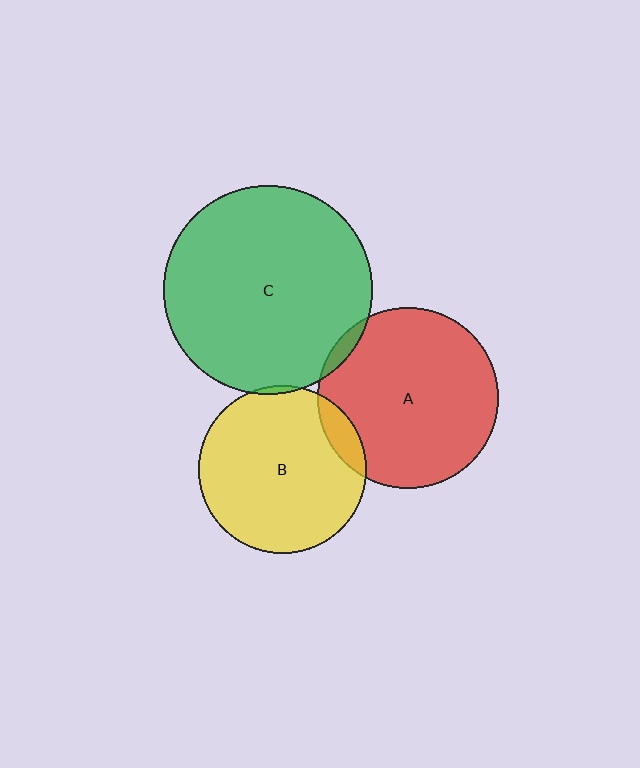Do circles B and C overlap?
Yes.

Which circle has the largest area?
Circle C (green).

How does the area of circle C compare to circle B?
Approximately 1.5 times.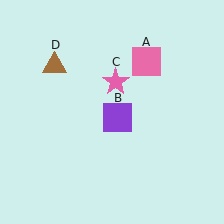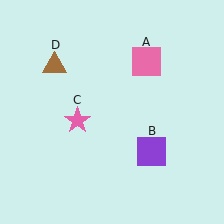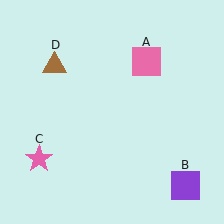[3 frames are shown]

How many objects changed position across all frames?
2 objects changed position: purple square (object B), pink star (object C).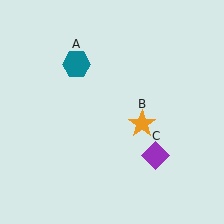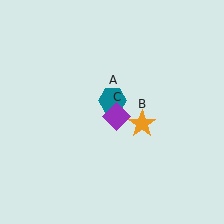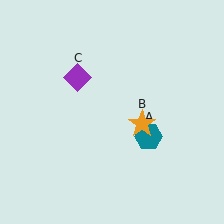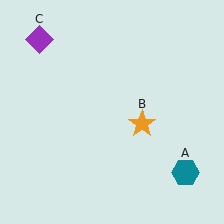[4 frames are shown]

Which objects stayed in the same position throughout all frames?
Orange star (object B) remained stationary.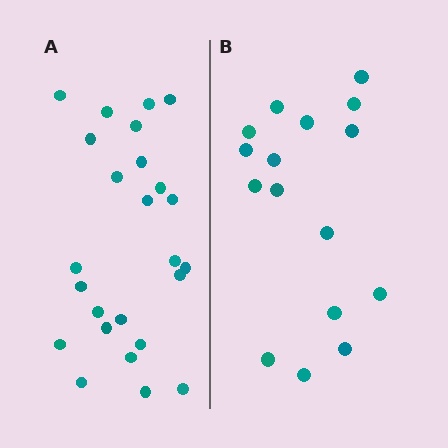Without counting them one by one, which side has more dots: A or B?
Region A (the left region) has more dots.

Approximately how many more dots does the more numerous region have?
Region A has roughly 8 or so more dots than region B.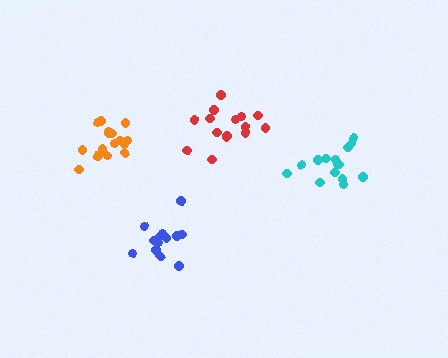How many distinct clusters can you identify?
There are 4 distinct clusters.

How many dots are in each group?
Group 1: 15 dots, Group 2: 16 dots, Group 3: 15 dots, Group 4: 13 dots (59 total).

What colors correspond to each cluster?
The clusters are colored: cyan, orange, red, blue.